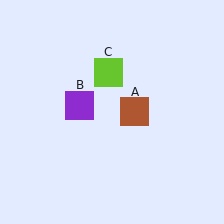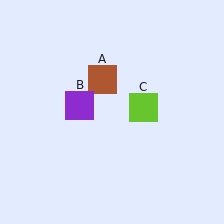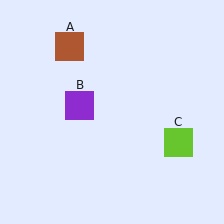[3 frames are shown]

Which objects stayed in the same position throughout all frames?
Purple square (object B) remained stationary.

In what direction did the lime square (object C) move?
The lime square (object C) moved down and to the right.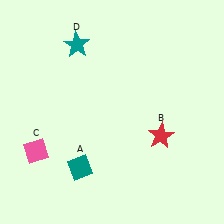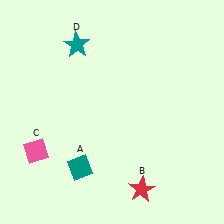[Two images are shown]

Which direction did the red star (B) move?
The red star (B) moved down.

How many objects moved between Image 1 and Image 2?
1 object moved between the two images.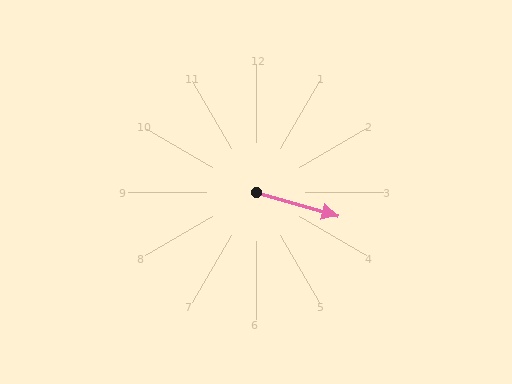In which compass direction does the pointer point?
East.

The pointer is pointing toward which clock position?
Roughly 4 o'clock.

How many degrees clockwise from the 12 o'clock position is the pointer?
Approximately 106 degrees.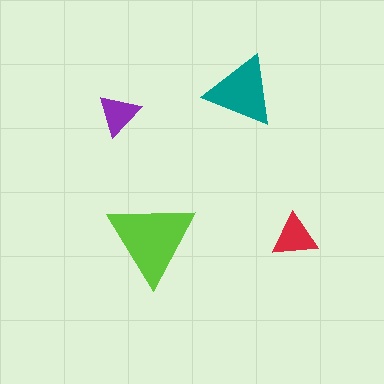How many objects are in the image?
There are 4 objects in the image.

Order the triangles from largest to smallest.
the lime one, the teal one, the red one, the purple one.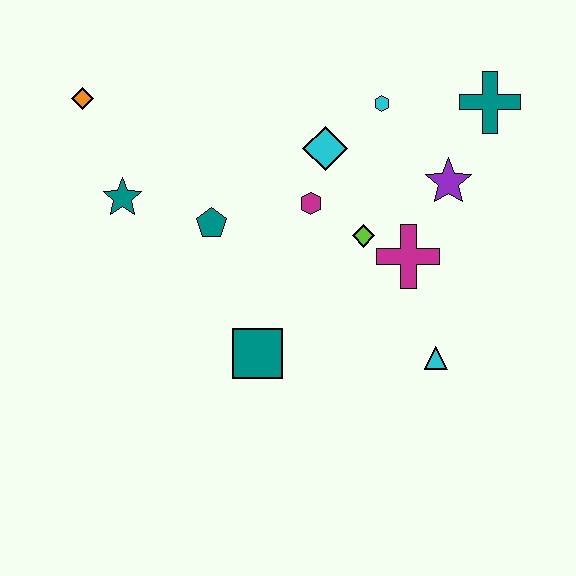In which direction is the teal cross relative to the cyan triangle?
The teal cross is above the cyan triangle.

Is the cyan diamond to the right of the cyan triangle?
No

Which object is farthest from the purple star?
The orange diamond is farthest from the purple star.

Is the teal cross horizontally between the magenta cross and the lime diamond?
No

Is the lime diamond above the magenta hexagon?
No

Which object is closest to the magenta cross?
The lime diamond is closest to the magenta cross.